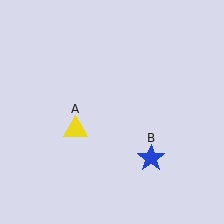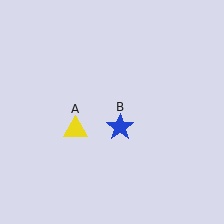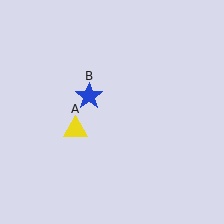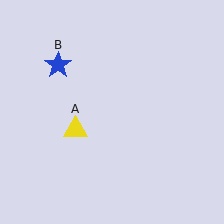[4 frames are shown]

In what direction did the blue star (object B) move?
The blue star (object B) moved up and to the left.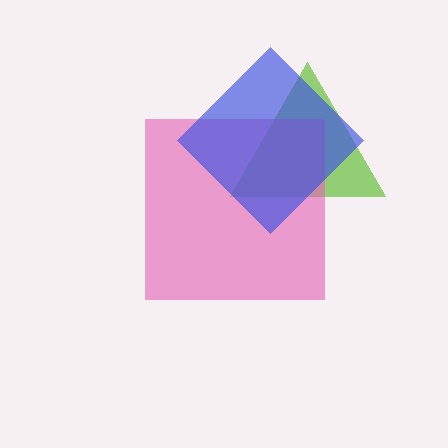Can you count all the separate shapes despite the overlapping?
Yes, there are 3 separate shapes.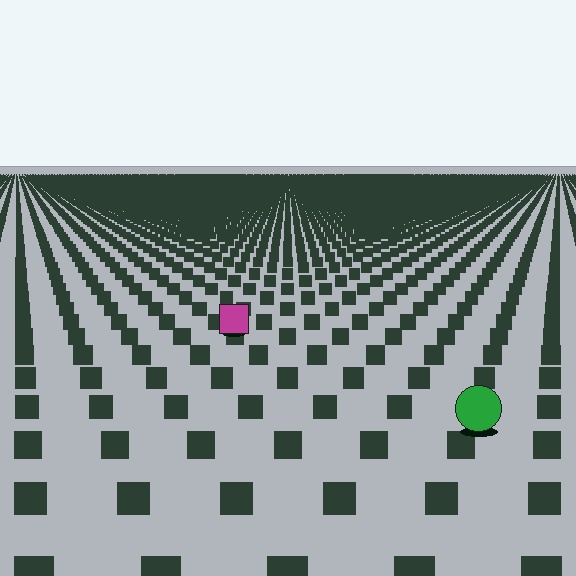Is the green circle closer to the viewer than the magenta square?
Yes. The green circle is closer — you can tell from the texture gradient: the ground texture is coarser near it.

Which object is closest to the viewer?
The green circle is closest. The texture marks near it are larger and more spread out.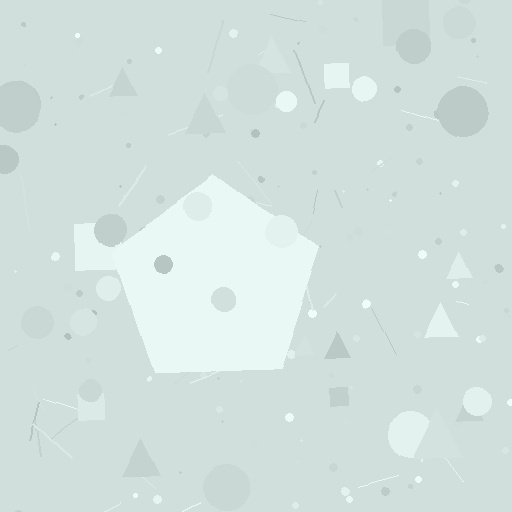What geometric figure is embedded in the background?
A pentagon is embedded in the background.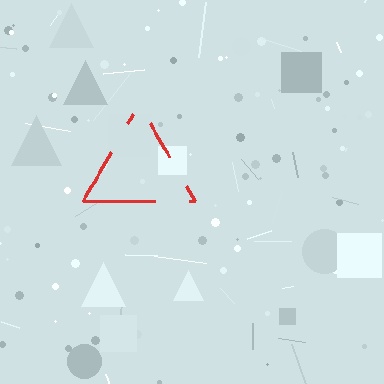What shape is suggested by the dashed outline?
The dashed outline suggests a triangle.